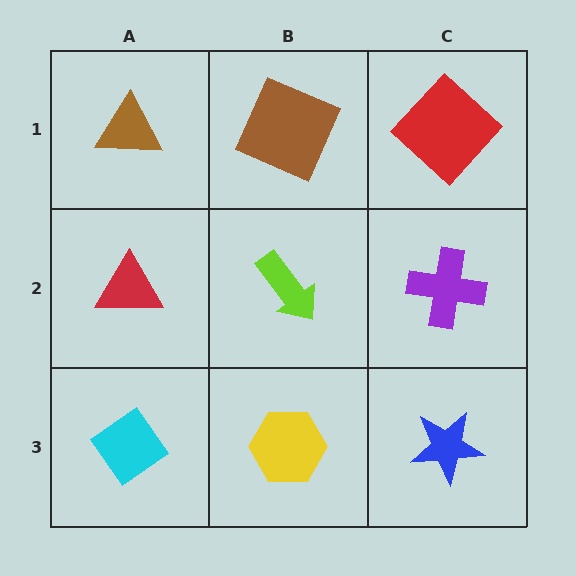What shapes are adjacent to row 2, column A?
A brown triangle (row 1, column A), a cyan diamond (row 3, column A), a lime arrow (row 2, column B).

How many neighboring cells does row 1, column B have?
3.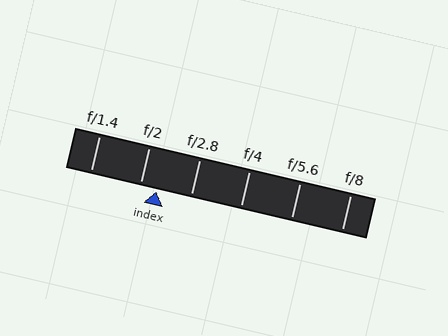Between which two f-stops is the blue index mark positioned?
The index mark is between f/2 and f/2.8.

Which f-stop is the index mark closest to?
The index mark is closest to f/2.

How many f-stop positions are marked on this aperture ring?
There are 6 f-stop positions marked.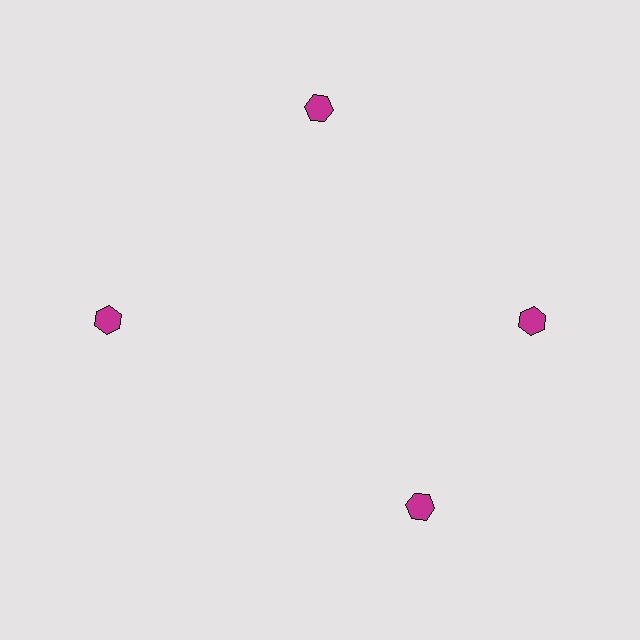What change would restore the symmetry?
The symmetry would be restored by rotating it back into even spacing with its neighbors so that all 4 hexagons sit at equal angles and equal distance from the center.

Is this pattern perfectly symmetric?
No. The 4 magenta hexagons are arranged in a ring, but one element near the 6 o'clock position is rotated out of alignment along the ring, breaking the 4-fold rotational symmetry.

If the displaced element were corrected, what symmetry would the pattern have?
It would have 4-fold rotational symmetry — the pattern would map onto itself every 90 degrees.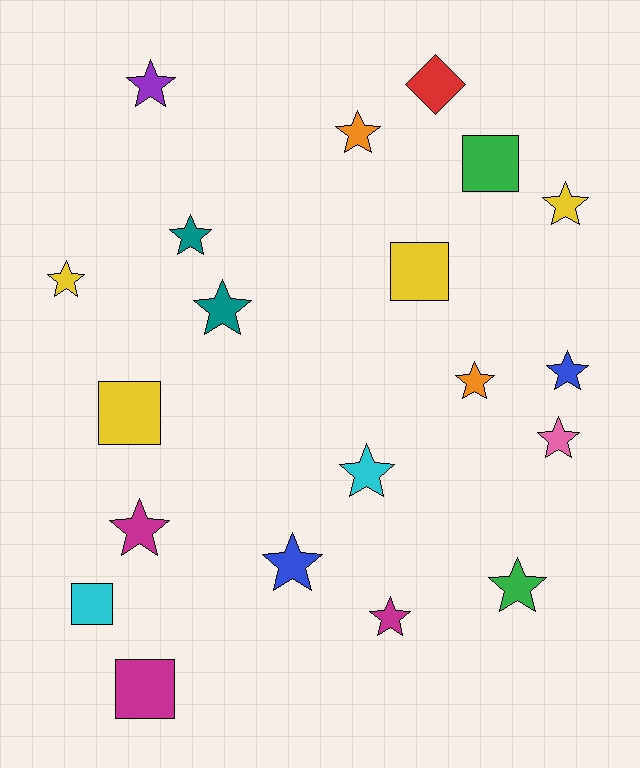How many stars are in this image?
There are 14 stars.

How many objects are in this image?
There are 20 objects.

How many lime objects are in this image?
There are no lime objects.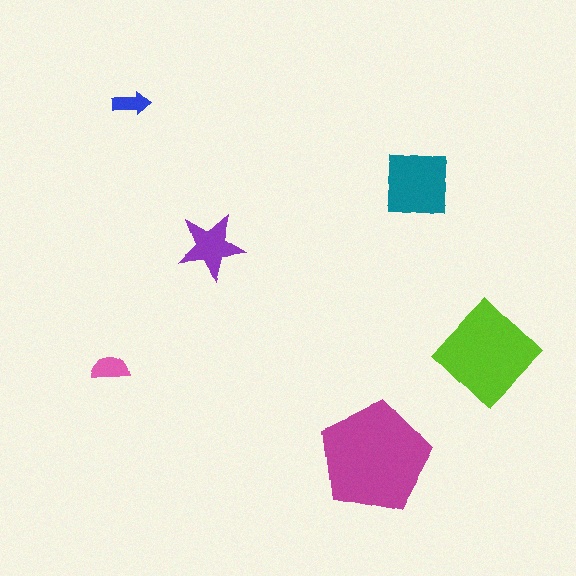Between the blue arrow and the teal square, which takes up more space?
The teal square.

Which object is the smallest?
The blue arrow.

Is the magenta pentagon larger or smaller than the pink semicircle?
Larger.